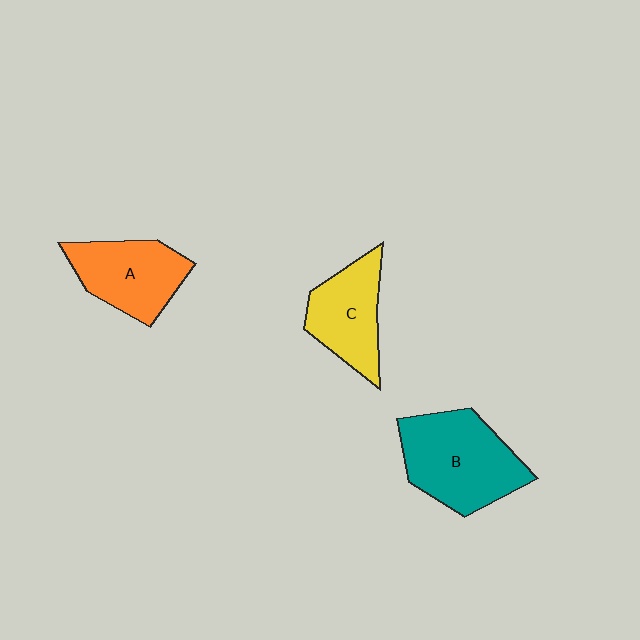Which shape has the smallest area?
Shape C (yellow).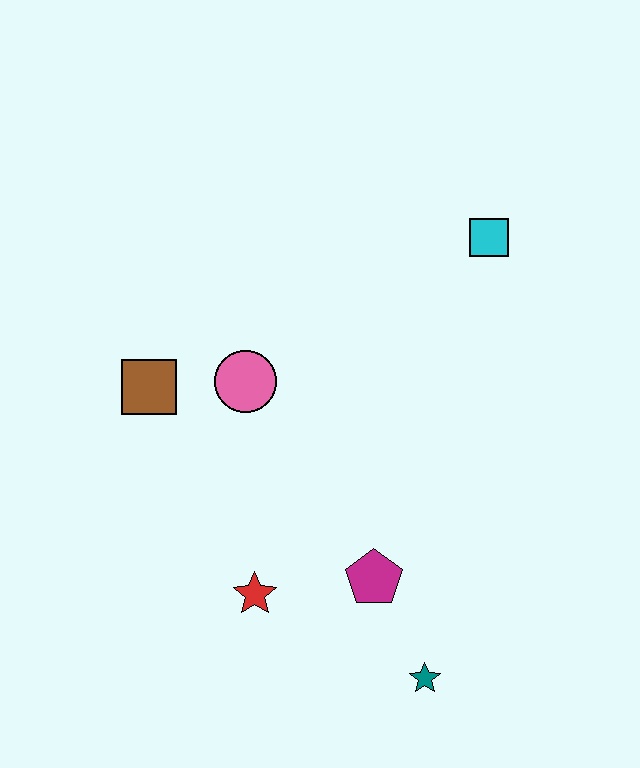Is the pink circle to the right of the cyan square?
No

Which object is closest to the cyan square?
The pink circle is closest to the cyan square.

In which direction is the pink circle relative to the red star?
The pink circle is above the red star.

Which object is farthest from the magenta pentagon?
The cyan square is farthest from the magenta pentagon.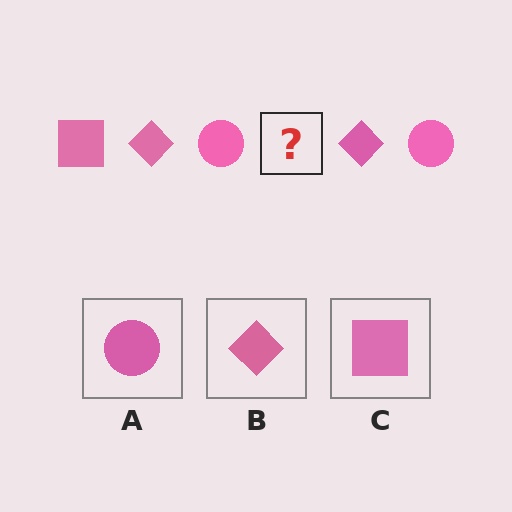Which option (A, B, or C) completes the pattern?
C.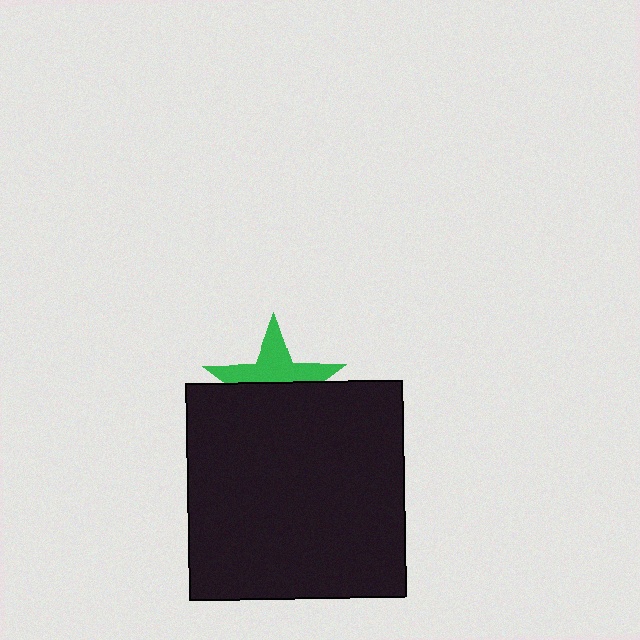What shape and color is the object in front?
The object in front is a black square.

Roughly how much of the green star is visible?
About half of it is visible (roughly 47%).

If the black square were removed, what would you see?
You would see the complete green star.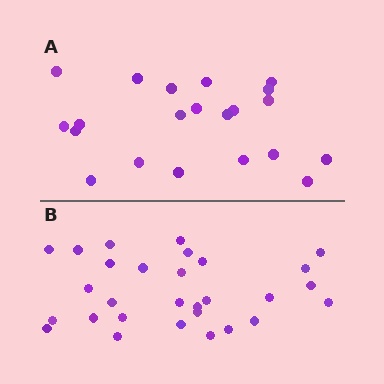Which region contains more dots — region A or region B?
Region B (the bottom region) has more dots.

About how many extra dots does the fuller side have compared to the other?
Region B has roughly 8 or so more dots than region A.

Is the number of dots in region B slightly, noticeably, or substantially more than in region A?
Region B has noticeably more, but not dramatically so. The ratio is roughly 1.4 to 1.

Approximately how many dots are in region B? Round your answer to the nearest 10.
About 30 dots. (The exact count is 29, which rounds to 30.)